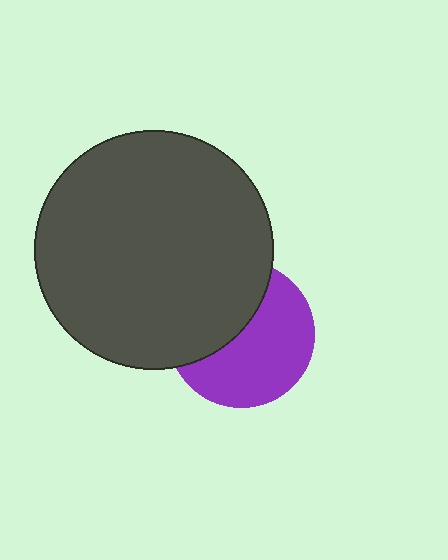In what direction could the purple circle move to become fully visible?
The purple circle could move toward the lower-right. That would shift it out from behind the dark gray circle entirely.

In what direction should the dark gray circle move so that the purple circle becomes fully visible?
The dark gray circle should move toward the upper-left. That is the shortest direction to clear the overlap and leave the purple circle fully visible.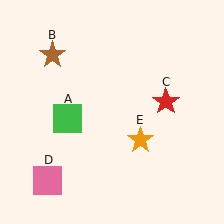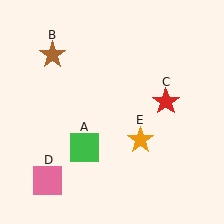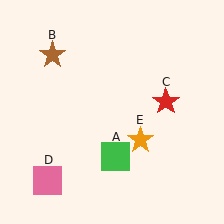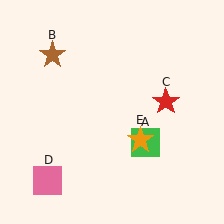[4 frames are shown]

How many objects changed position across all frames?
1 object changed position: green square (object A).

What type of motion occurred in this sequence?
The green square (object A) rotated counterclockwise around the center of the scene.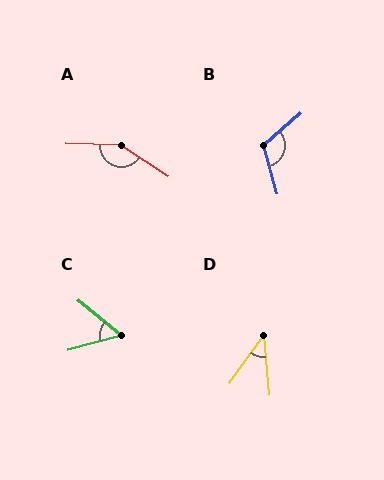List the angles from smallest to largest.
D (41°), C (54°), B (115°), A (148°).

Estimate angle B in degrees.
Approximately 115 degrees.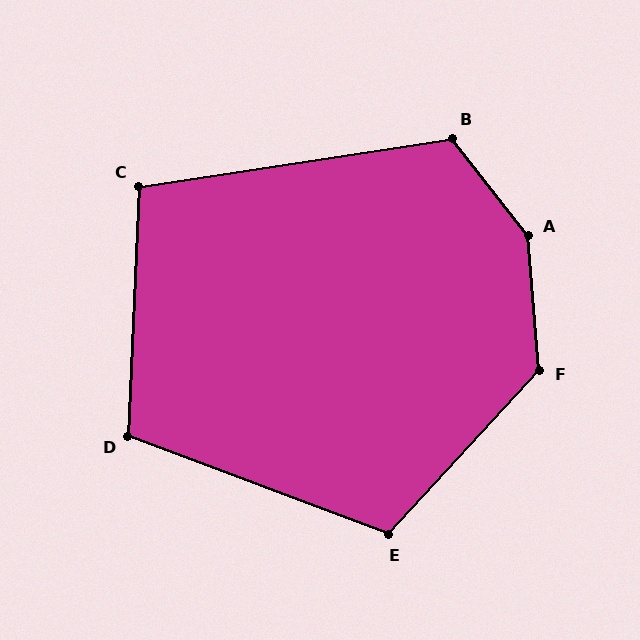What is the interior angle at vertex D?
Approximately 108 degrees (obtuse).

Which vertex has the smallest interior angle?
C, at approximately 101 degrees.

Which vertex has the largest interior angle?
A, at approximately 147 degrees.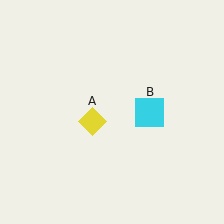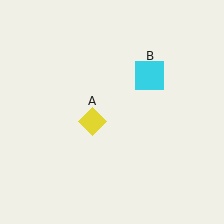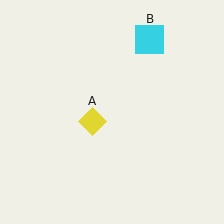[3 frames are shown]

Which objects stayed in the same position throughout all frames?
Yellow diamond (object A) remained stationary.